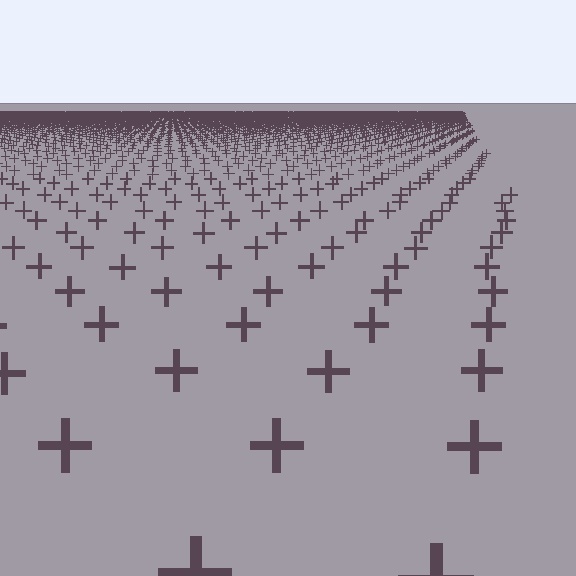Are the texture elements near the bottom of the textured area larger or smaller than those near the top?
Larger. Near the bottom, elements are closer to the viewer and appear at a bigger on-screen size.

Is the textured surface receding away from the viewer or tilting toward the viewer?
The surface is receding away from the viewer. Texture elements get smaller and denser toward the top.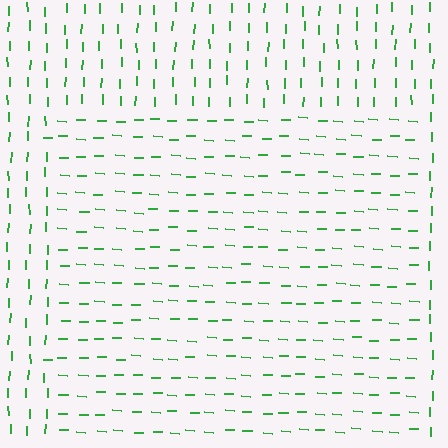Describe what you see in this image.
The image is filled with small green line segments. A rectangle region in the image has lines oriented differently from the surrounding lines, creating a visible texture boundary.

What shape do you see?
I see a rectangle.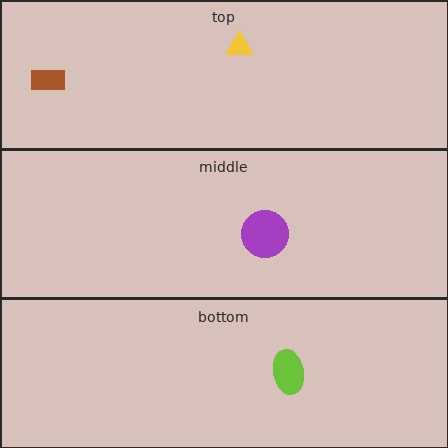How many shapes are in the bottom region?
1.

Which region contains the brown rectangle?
The top region.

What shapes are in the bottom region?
The lime ellipse.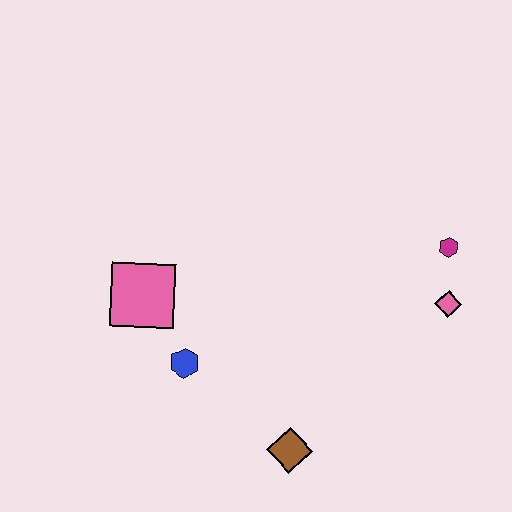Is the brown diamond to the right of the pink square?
Yes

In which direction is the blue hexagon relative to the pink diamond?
The blue hexagon is to the left of the pink diamond.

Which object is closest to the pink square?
The blue hexagon is closest to the pink square.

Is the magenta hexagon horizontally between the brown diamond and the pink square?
No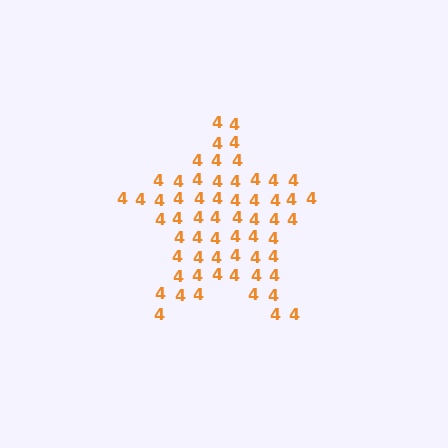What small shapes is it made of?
It is made of small digit 4's.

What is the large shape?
The large shape is a star.